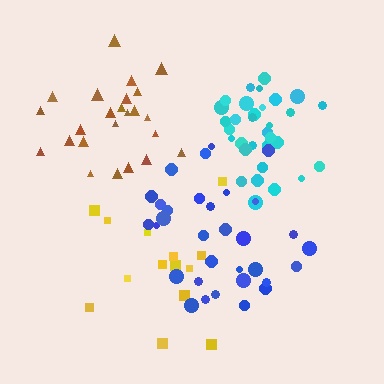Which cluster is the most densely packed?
Cyan.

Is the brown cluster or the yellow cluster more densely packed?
Brown.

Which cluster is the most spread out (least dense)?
Yellow.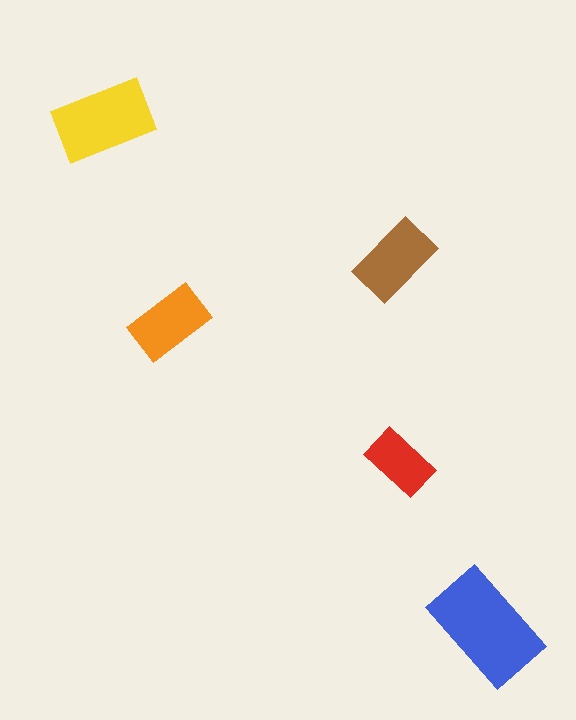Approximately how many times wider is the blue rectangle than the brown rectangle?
About 1.5 times wider.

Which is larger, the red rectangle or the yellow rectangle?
The yellow one.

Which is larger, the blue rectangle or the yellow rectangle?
The blue one.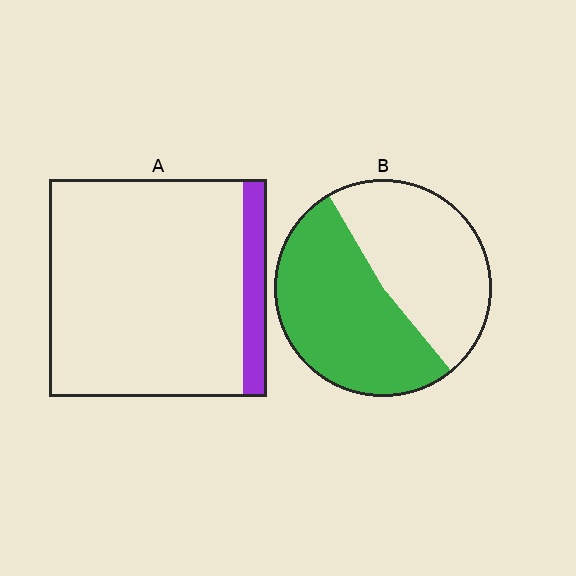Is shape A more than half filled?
No.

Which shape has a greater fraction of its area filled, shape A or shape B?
Shape B.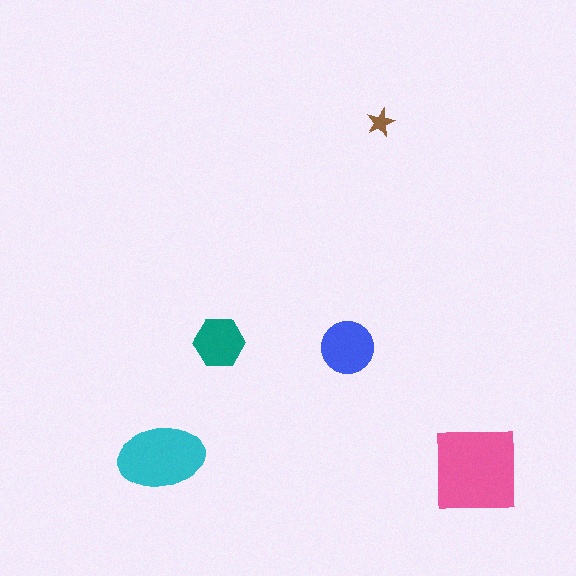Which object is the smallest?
The brown star.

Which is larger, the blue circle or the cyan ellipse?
The cyan ellipse.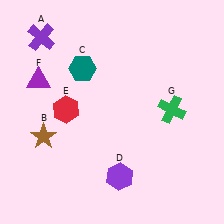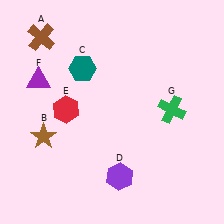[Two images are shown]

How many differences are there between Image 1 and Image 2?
There is 1 difference between the two images.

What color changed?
The cross (A) changed from purple in Image 1 to brown in Image 2.